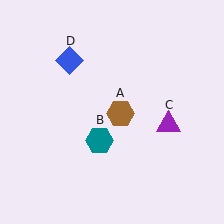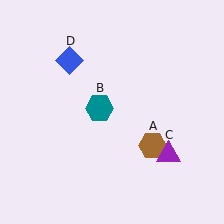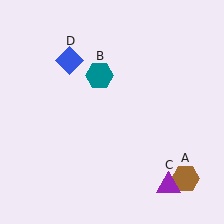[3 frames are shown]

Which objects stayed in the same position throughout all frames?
Blue diamond (object D) remained stationary.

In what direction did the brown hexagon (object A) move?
The brown hexagon (object A) moved down and to the right.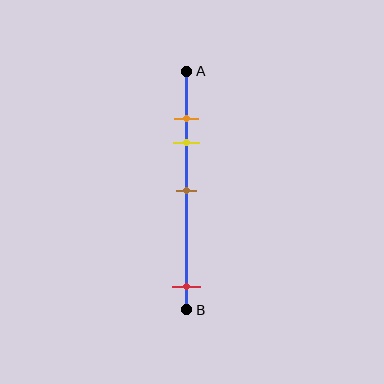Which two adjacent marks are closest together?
The orange and yellow marks are the closest adjacent pair.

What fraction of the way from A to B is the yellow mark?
The yellow mark is approximately 30% (0.3) of the way from A to B.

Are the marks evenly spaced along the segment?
No, the marks are not evenly spaced.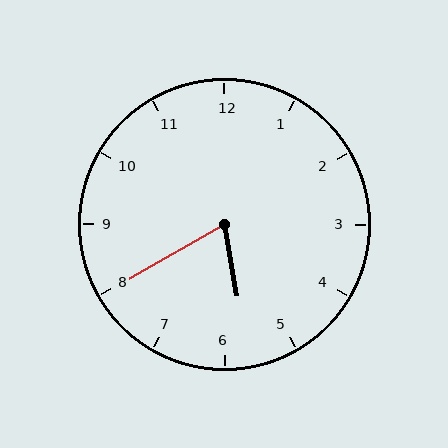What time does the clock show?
5:40.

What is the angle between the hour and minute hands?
Approximately 70 degrees.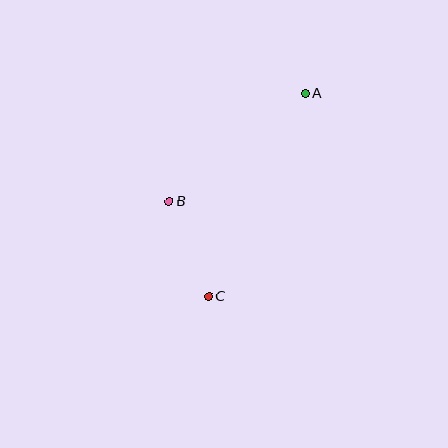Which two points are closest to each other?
Points B and C are closest to each other.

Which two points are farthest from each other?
Points A and C are farthest from each other.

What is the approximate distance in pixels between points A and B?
The distance between A and B is approximately 174 pixels.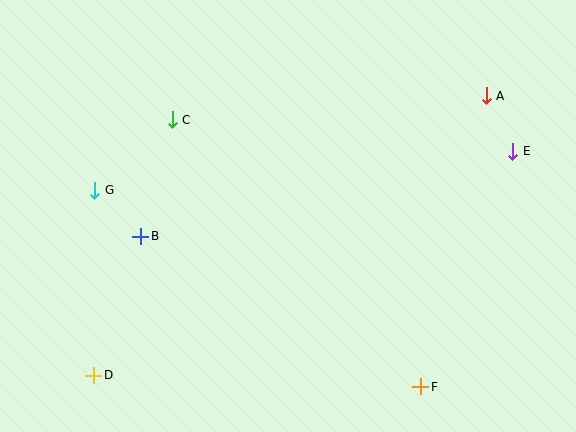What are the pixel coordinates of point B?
Point B is at (141, 236).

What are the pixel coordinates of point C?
Point C is at (172, 120).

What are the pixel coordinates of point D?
Point D is at (94, 375).